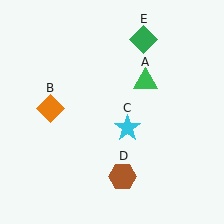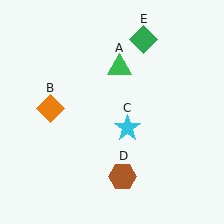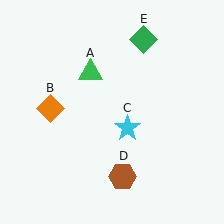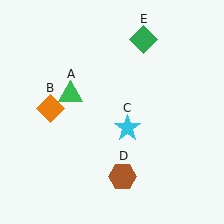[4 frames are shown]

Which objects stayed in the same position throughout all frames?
Orange diamond (object B) and cyan star (object C) and brown hexagon (object D) and green diamond (object E) remained stationary.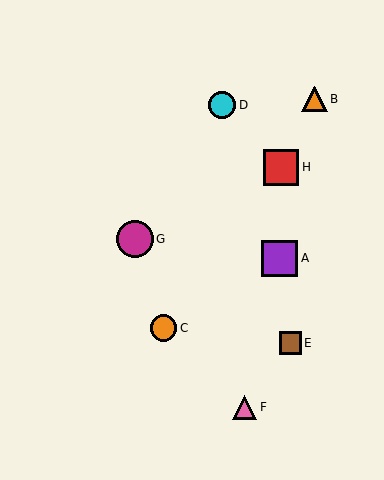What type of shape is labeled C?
Shape C is an orange circle.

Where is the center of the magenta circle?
The center of the magenta circle is at (135, 239).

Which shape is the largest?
The magenta circle (labeled G) is the largest.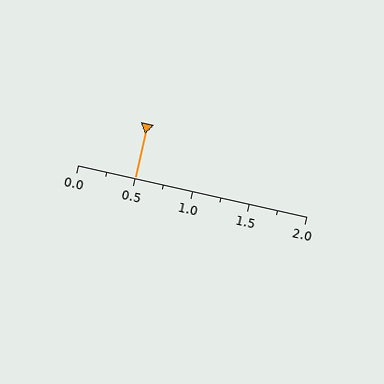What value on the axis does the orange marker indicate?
The marker indicates approximately 0.5.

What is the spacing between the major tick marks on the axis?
The major ticks are spaced 0.5 apart.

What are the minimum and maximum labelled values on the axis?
The axis runs from 0.0 to 2.0.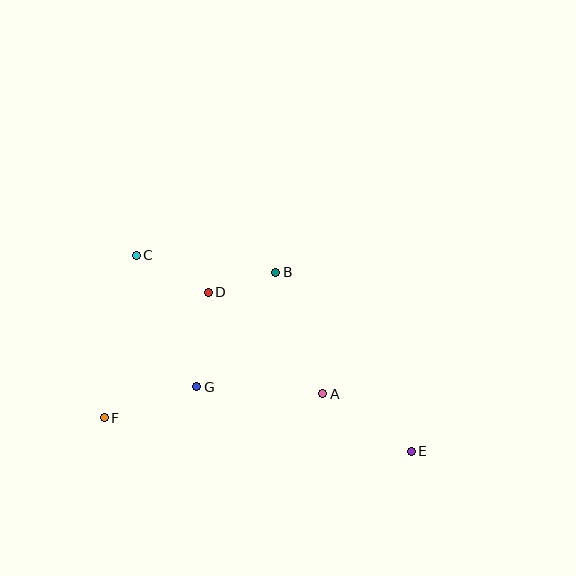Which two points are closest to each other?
Points B and D are closest to each other.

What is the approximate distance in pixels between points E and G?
The distance between E and G is approximately 224 pixels.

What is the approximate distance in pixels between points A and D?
The distance between A and D is approximately 153 pixels.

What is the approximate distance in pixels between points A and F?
The distance between A and F is approximately 220 pixels.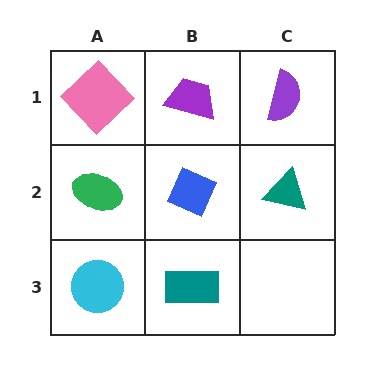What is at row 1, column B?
A purple trapezoid.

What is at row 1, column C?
A purple semicircle.